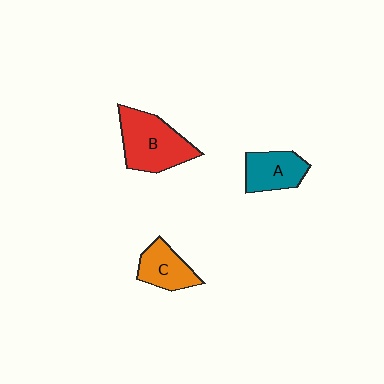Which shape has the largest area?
Shape B (red).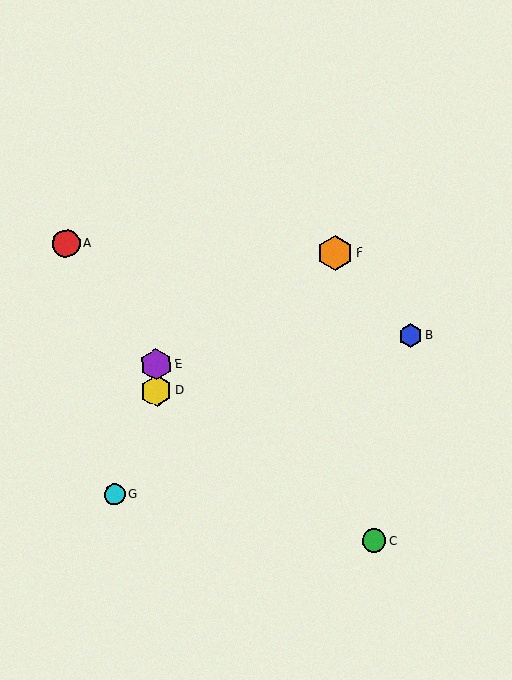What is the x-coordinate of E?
Object E is at x≈156.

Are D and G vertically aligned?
No, D is at x≈157 and G is at x≈114.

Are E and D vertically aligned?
Yes, both are at x≈156.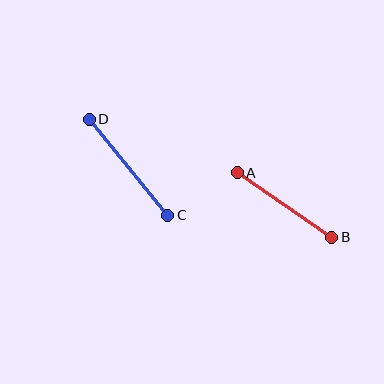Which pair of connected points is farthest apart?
Points C and D are farthest apart.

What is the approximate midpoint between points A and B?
The midpoint is at approximately (284, 205) pixels.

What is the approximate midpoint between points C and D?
The midpoint is at approximately (129, 167) pixels.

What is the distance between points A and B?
The distance is approximately 115 pixels.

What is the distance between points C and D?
The distance is approximately 124 pixels.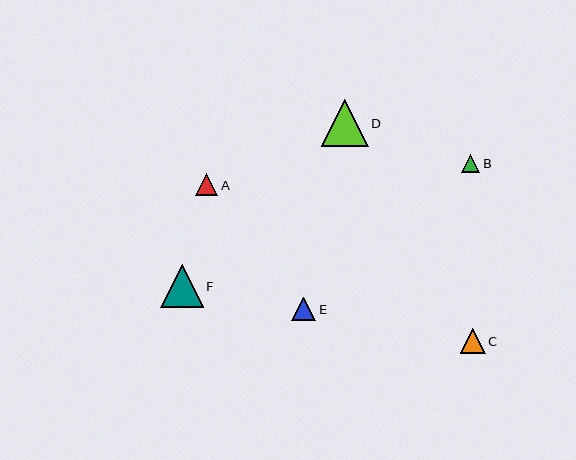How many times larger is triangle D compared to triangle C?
Triangle D is approximately 1.9 times the size of triangle C.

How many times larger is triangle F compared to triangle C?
Triangle F is approximately 1.7 times the size of triangle C.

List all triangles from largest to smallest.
From largest to smallest: D, F, C, E, A, B.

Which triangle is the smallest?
Triangle B is the smallest with a size of approximately 18 pixels.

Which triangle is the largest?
Triangle D is the largest with a size of approximately 46 pixels.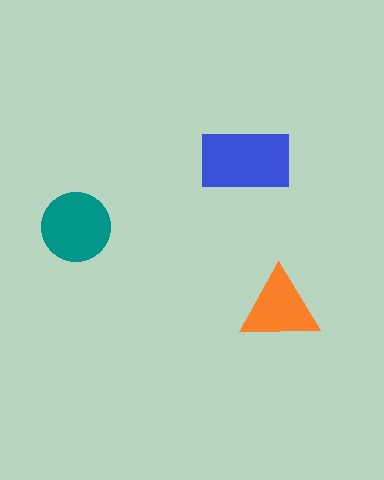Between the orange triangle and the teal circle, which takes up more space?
The teal circle.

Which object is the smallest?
The orange triangle.